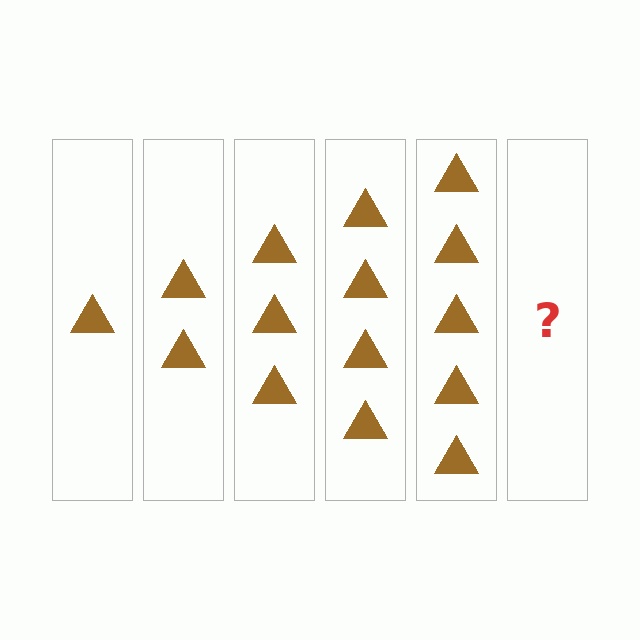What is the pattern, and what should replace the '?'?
The pattern is that each step adds one more triangle. The '?' should be 6 triangles.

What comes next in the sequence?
The next element should be 6 triangles.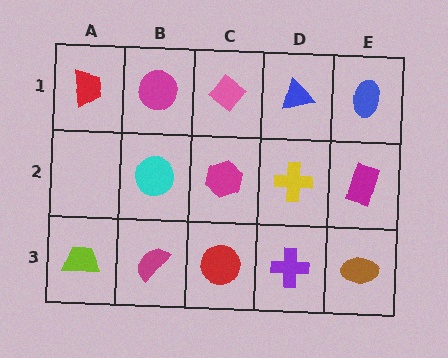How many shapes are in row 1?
5 shapes.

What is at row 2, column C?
A magenta hexagon.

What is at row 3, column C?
A red circle.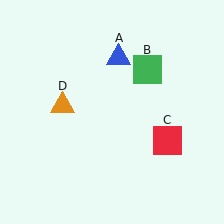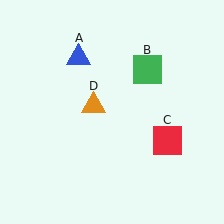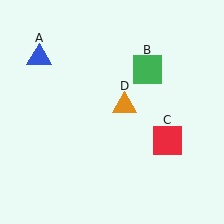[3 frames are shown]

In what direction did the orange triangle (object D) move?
The orange triangle (object D) moved right.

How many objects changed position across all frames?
2 objects changed position: blue triangle (object A), orange triangle (object D).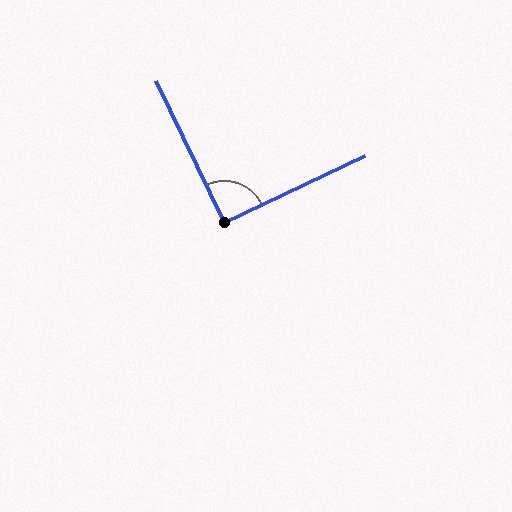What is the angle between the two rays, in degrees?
Approximately 90 degrees.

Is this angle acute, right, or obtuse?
It is approximately a right angle.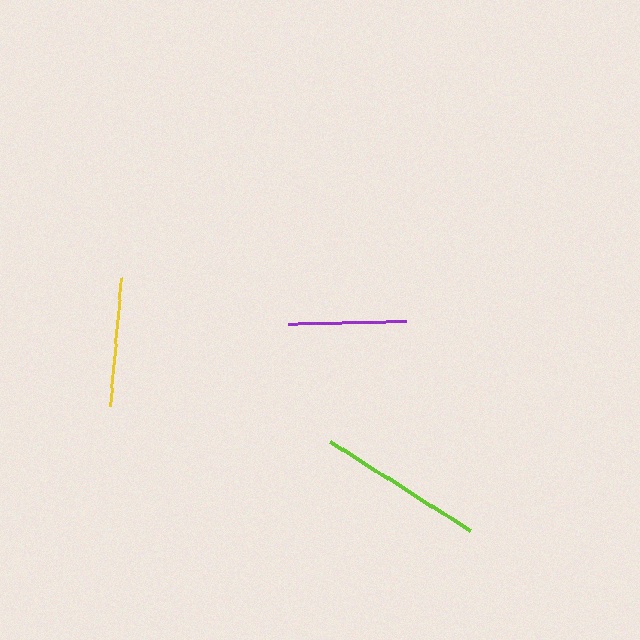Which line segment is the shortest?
The purple line is the shortest at approximately 118 pixels.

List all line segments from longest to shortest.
From longest to shortest: lime, yellow, purple.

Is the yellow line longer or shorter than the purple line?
The yellow line is longer than the purple line.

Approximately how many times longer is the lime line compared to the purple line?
The lime line is approximately 1.4 times the length of the purple line.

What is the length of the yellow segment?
The yellow segment is approximately 129 pixels long.